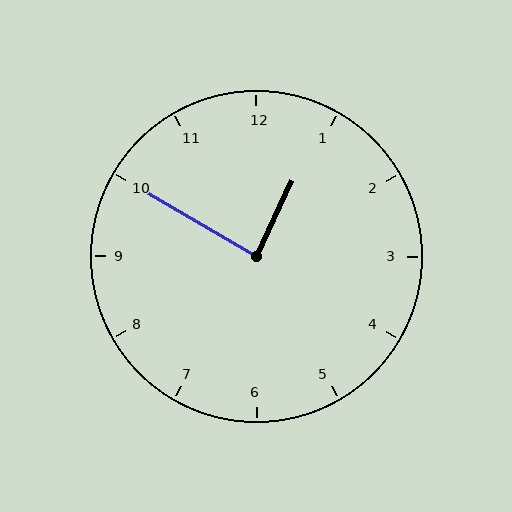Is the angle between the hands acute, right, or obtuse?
It is right.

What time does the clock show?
12:50.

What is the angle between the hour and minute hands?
Approximately 85 degrees.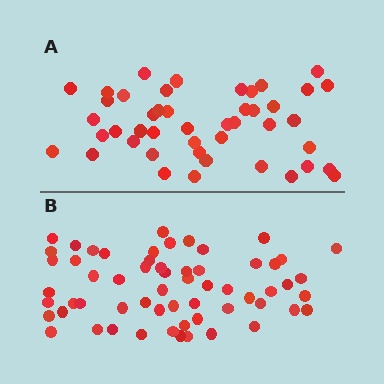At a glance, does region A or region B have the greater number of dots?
Region B (the bottom region) has more dots.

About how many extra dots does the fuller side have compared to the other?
Region B has approximately 15 more dots than region A.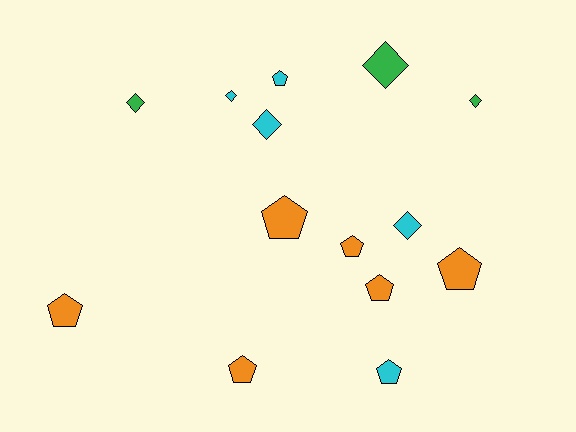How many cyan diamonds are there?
There are 3 cyan diamonds.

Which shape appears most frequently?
Pentagon, with 8 objects.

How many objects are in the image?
There are 14 objects.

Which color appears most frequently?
Orange, with 6 objects.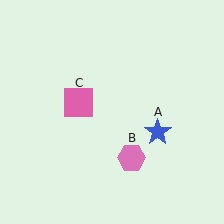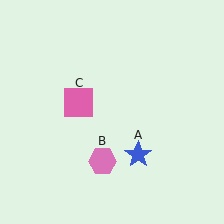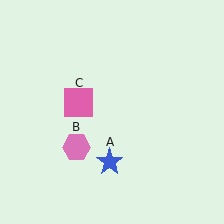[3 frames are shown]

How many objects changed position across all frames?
2 objects changed position: blue star (object A), pink hexagon (object B).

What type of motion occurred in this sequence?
The blue star (object A), pink hexagon (object B) rotated clockwise around the center of the scene.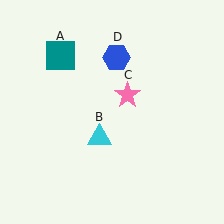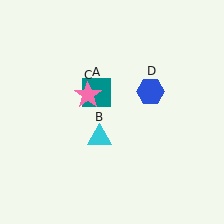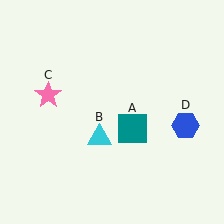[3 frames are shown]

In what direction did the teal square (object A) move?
The teal square (object A) moved down and to the right.